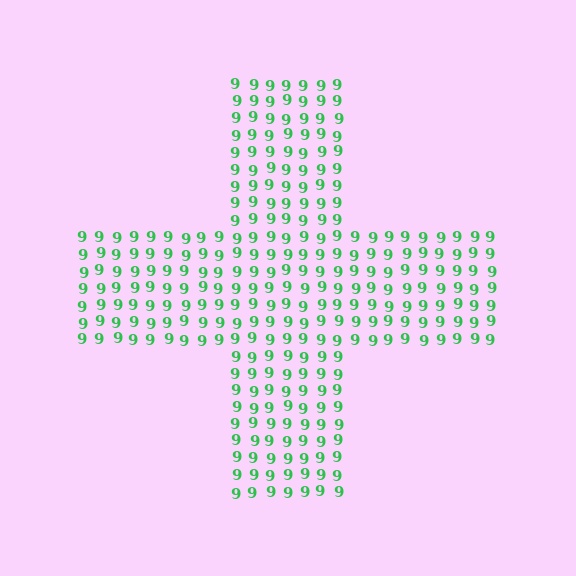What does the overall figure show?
The overall figure shows a cross.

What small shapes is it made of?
It is made of small digit 9's.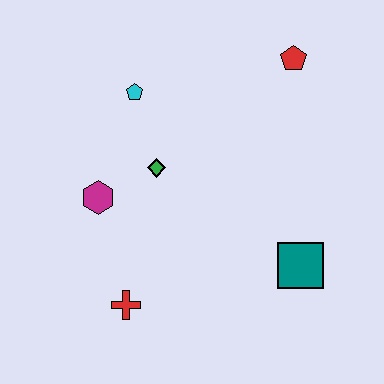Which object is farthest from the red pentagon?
The red cross is farthest from the red pentagon.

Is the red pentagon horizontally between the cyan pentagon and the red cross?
No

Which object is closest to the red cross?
The magenta hexagon is closest to the red cross.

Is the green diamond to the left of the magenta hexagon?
No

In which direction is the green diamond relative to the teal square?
The green diamond is to the left of the teal square.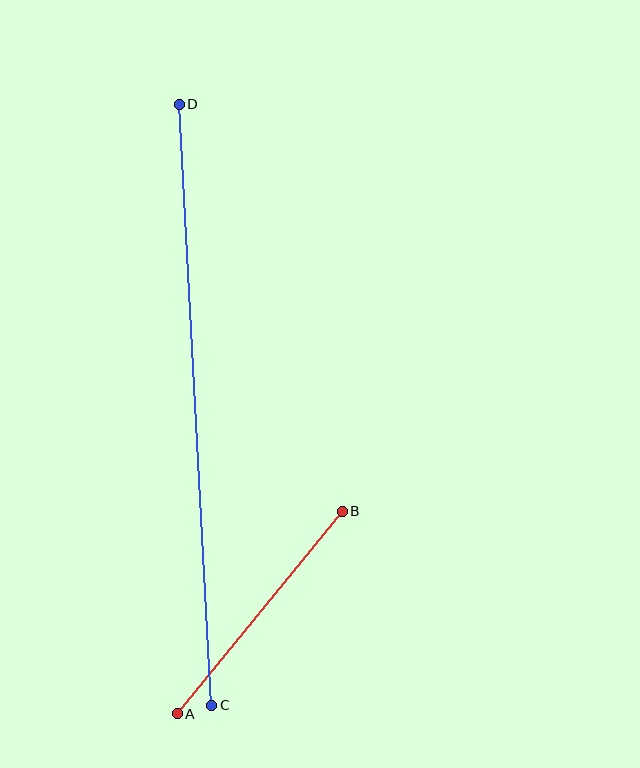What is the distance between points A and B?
The distance is approximately 261 pixels.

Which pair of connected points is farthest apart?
Points C and D are farthest apart.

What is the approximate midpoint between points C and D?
The midpoint is at approximately (196, 405) pixels.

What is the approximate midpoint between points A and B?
The midpoint is at approximately (260, 612) pixels.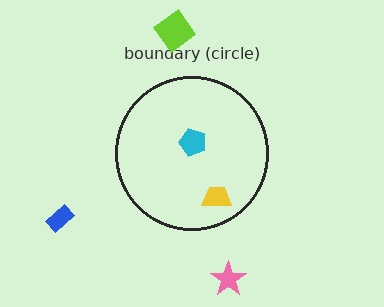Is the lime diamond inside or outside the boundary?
Outside.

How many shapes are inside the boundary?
2 inside, 3 outside.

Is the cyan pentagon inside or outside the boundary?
Inside.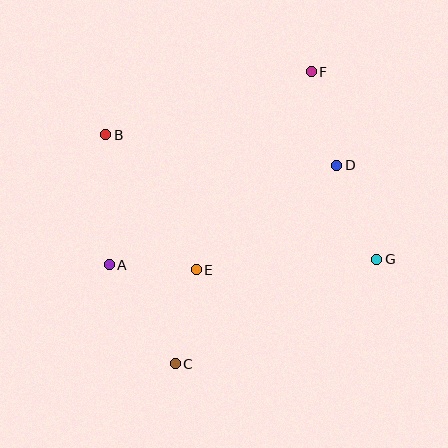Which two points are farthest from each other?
Points C and F are farthest from each other.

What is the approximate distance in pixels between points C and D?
The distance between C and D is approximately 256 pixels.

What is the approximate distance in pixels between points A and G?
The distance between A and G is approximately 268 pixels.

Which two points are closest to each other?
Points A and E are closest to each other.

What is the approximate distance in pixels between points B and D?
The distance between B and D is approximately 233 pixels.